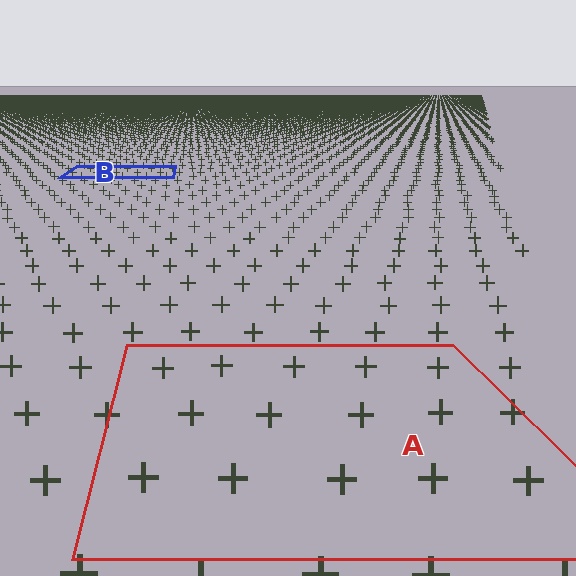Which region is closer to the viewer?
Region A is closer. The texture elements there are larger and more spread out.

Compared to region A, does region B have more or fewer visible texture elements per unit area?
Region B has more texture elements per unit area — they are packed more densely because it is farther away.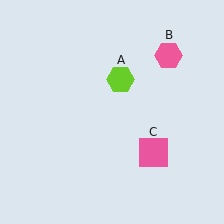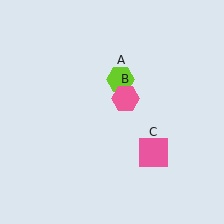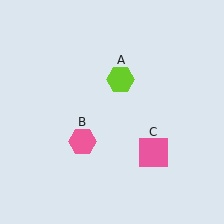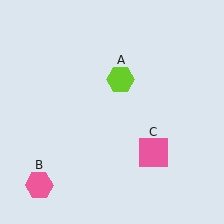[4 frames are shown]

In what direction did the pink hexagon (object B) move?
The pink hexagon (object B) moved down and to the left.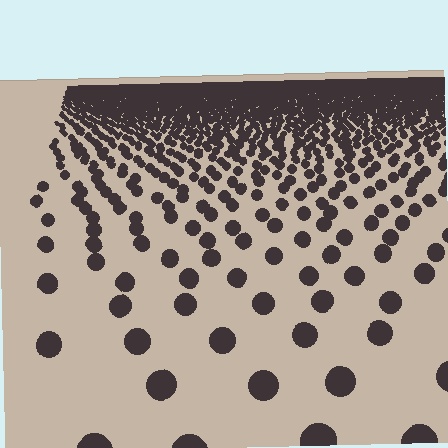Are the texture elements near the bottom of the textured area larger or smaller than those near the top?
Larger. Near the bottom, elements are closer to the viewer and appear at a bigger on-screen size.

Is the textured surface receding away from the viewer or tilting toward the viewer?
The surface is receding away from the viewer. Texture elements get smaller and denser toward the top.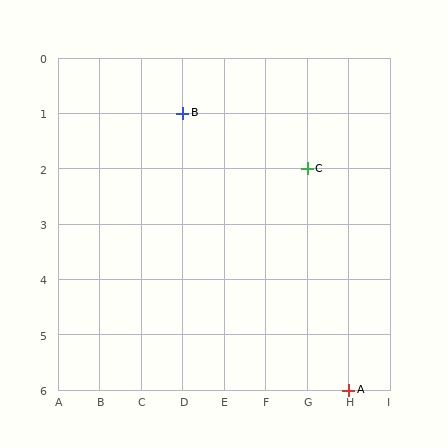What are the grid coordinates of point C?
Point C is at grid coordinates (G, 2).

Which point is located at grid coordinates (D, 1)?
Point B is at (D, 1).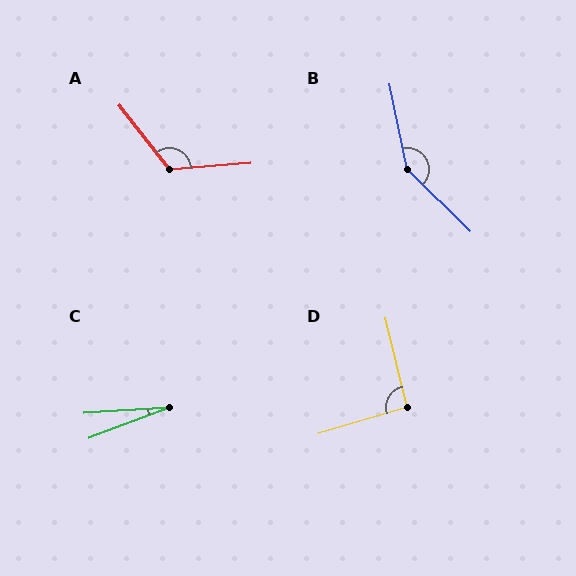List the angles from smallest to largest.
C (17°), D (93°), A (123°), B (146°).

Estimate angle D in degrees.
Approximately 93 degrees.